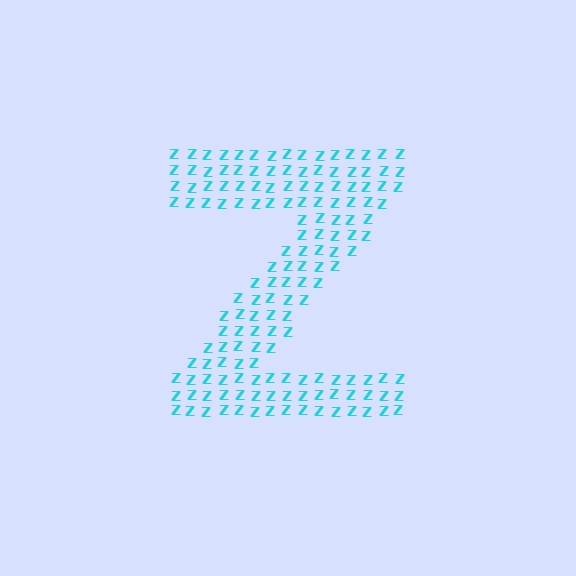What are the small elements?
The small elements are letter Z's.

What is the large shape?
The large shape is the letter Z.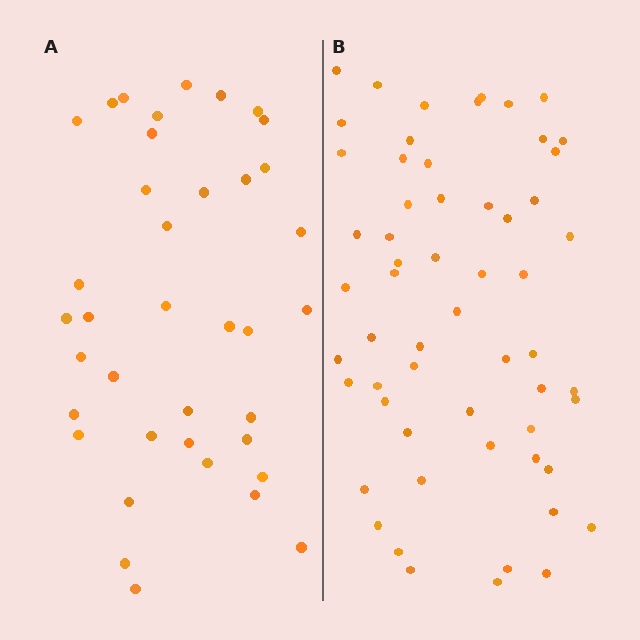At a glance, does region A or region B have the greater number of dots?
Region B (the right region) has more dots.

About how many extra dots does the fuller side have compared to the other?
Region B has approximately 20 more dots than region A.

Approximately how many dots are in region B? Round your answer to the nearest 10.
About 60 dots. (The exact count is 58, which rounds to 60.)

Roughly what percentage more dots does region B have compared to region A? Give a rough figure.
About 55% more.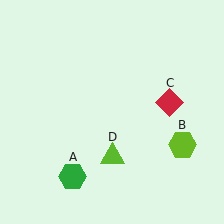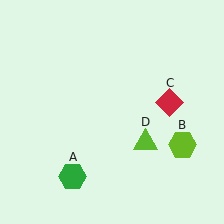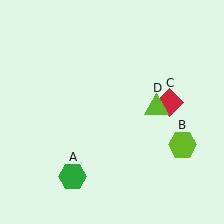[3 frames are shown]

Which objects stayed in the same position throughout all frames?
Green hexagon (object A) and lime hexagon (object B) and red diamond (object C) remained stationary.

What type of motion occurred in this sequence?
The lime triangle (object D) rotated counterclockwise around the center of the scene.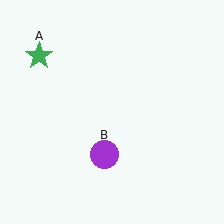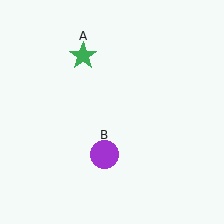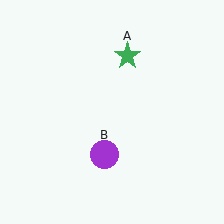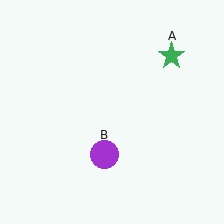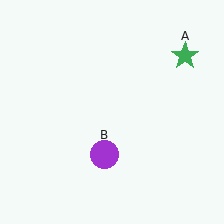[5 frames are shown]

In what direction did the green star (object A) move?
The green star (object A) moved right.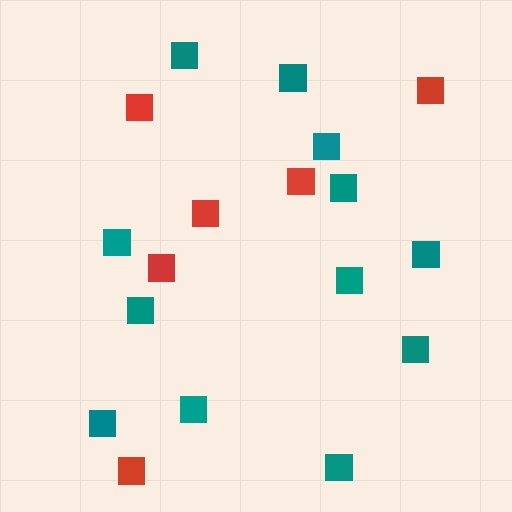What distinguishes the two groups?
There are 2 groups: one group of red squares (6) and one group of teal squares (12).